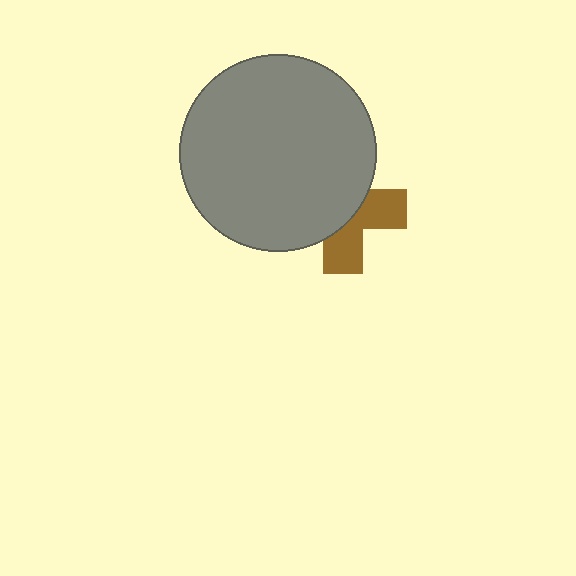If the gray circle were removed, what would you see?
You would see the complete brown cross.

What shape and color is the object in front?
The object in front is a gray circle.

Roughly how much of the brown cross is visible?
A small part of it is visible (roughly 42%).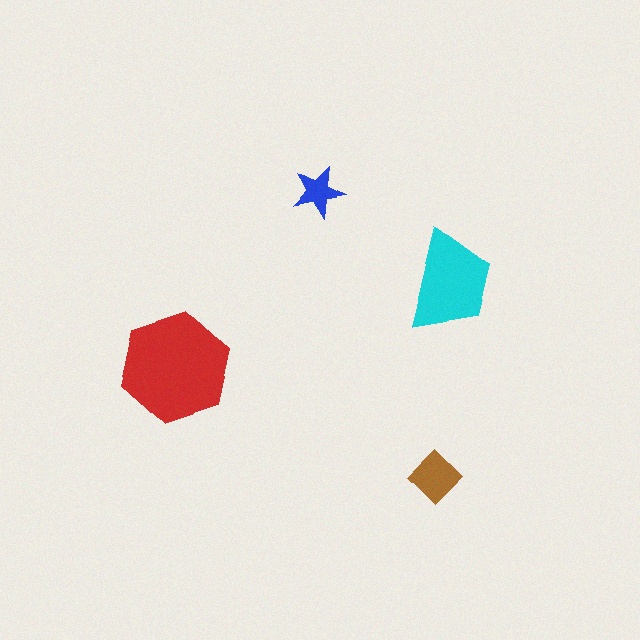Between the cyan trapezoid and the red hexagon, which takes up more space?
The red hexagon.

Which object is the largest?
The red hexagon.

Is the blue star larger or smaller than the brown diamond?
Smaller.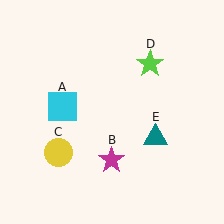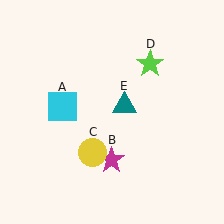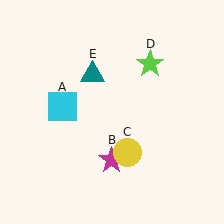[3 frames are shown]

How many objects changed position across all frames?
2 objects changed position: yellow circle (object C), teal triangle (object E).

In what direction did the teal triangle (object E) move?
The teal triangle (object E) moved up and to the left.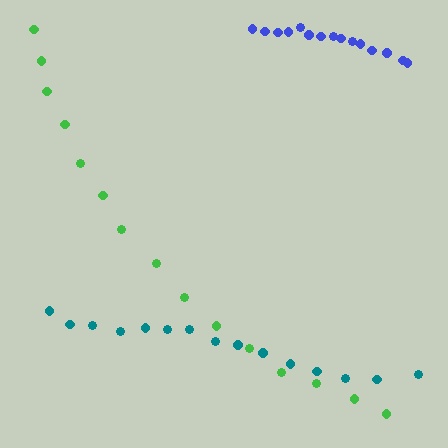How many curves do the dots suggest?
There are 3 distinct paths.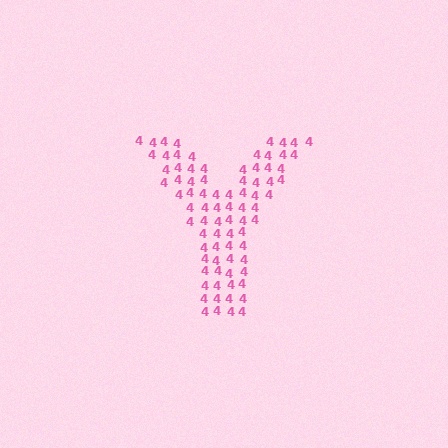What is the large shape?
The large shape is the letter Y.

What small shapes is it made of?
It is made of small digit 4's.